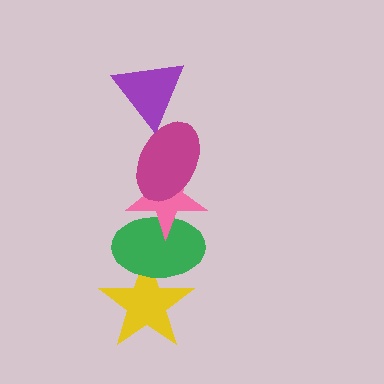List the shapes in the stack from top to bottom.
From top to bottom: the purple triangle, the magenta ellipse, the pink star, the green ellipse, the yellow star.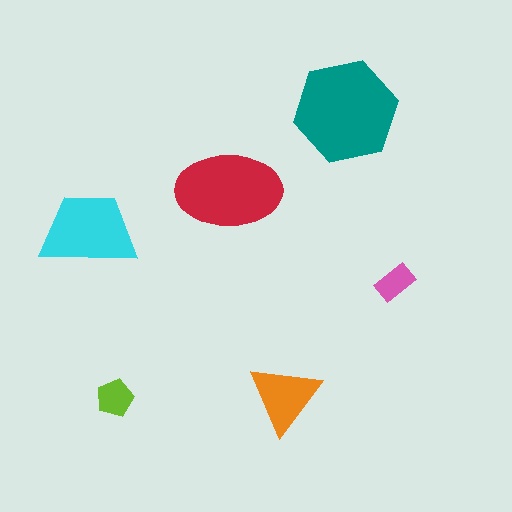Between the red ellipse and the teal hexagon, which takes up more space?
The teal hexagon.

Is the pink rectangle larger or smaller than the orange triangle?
Smaller.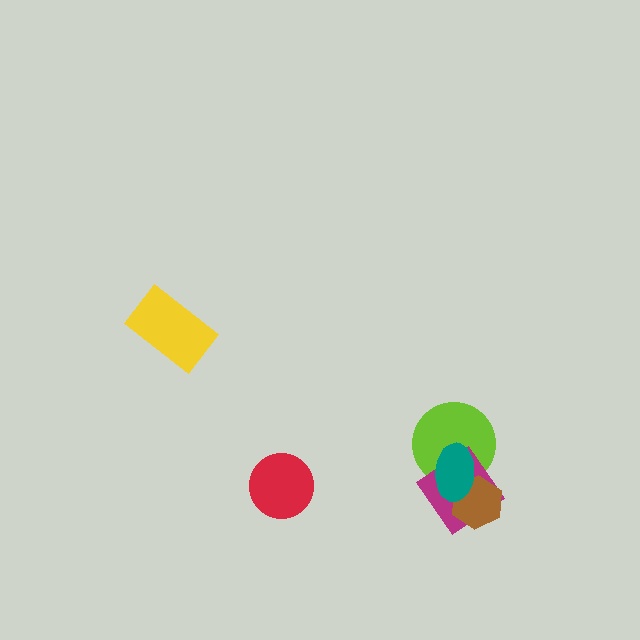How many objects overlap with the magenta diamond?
3 objects overlap with the magenta diamond.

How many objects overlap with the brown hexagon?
2 objects overlap with the brown hexagon.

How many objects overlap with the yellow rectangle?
0 objects overlap with the yellow rectangle.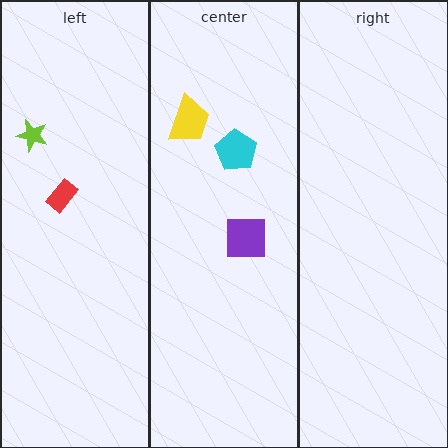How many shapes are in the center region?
3.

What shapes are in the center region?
The purple square, the yellow trapezoid, the cyan pentagon.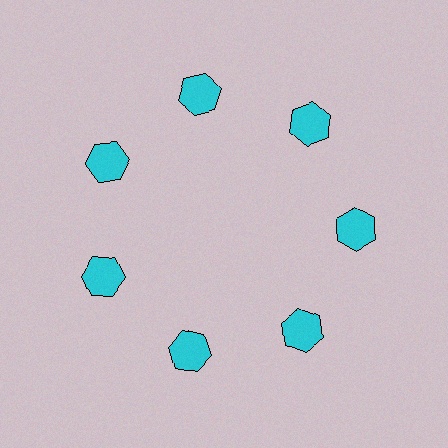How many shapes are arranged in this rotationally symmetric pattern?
There are 7 shapes, arranged in 7 groups of 1.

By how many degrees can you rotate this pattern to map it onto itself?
The pattern maps onto itself every 51 degrees of rotation.